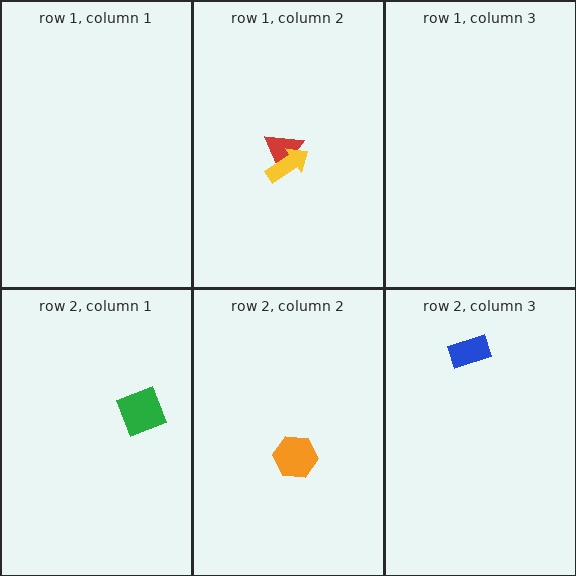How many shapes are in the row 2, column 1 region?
1.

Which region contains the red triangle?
The row 1, column 2 region.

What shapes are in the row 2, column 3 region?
The blue rectangle.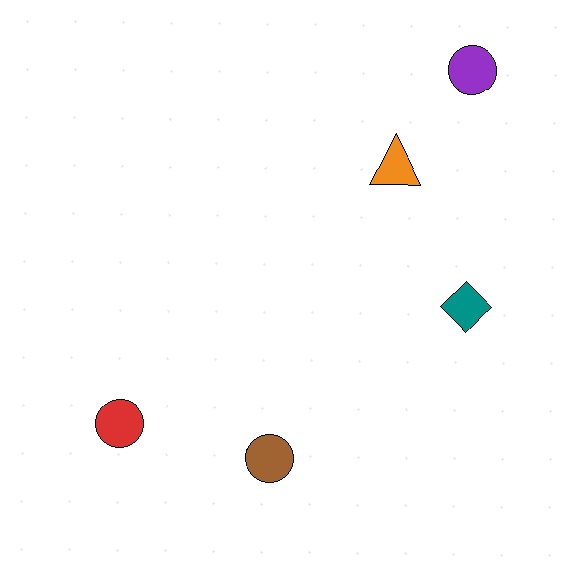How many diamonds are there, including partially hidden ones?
There is 1 diamond.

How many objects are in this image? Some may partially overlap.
There are 5 objects.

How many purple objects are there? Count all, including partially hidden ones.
There is 1 purple object.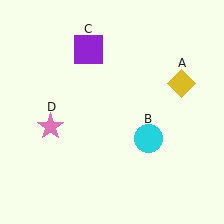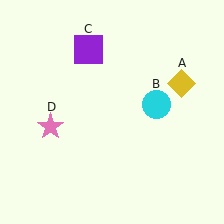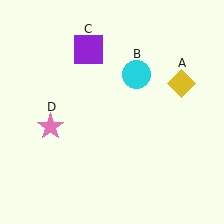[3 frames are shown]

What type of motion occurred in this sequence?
The cyan circle (object B) rotated counterclockwise around the center of the scene.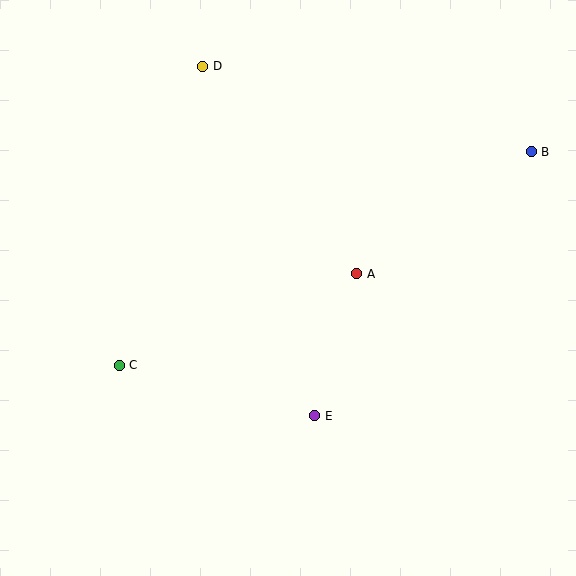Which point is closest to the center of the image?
Point A at (357, 274) is closest to the center.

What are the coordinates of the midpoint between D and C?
The midpoint between D and C is at (161, 216).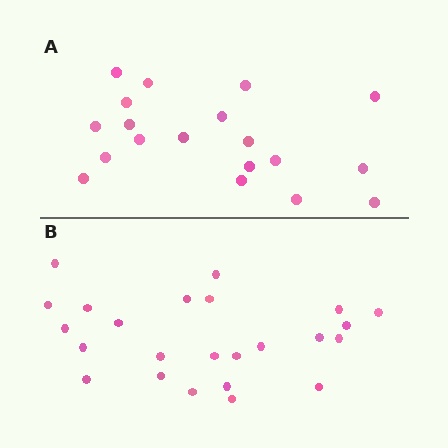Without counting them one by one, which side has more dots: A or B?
Region B (the bottom region) has more dots.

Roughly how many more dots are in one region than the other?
Region B has about 5 more dots than region A.